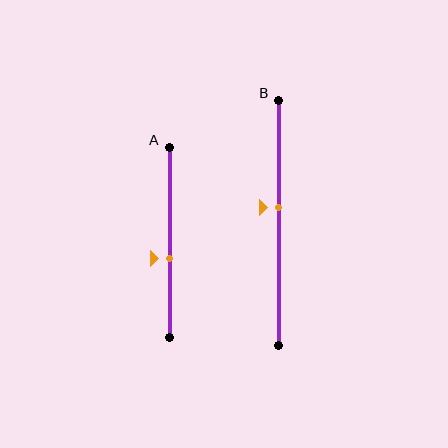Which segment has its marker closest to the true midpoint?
Segment B has its marker closest to the true midpoint.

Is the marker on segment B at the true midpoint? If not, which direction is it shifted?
No, the marker on segment B is shifted upward by about 6% of the segment length.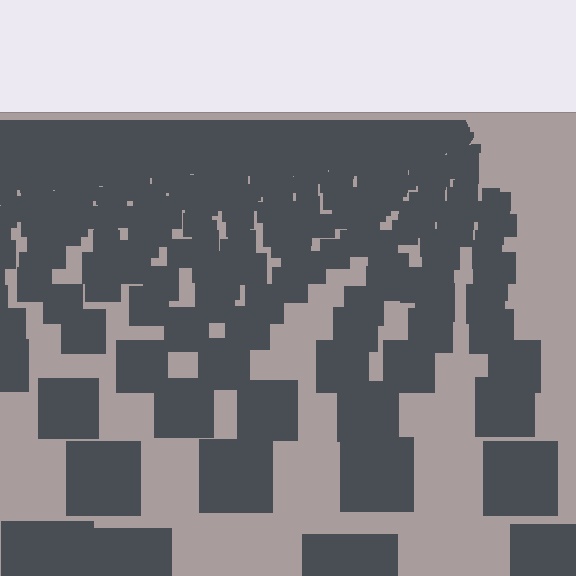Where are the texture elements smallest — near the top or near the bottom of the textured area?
Near the top.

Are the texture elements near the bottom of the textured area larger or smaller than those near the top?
Larger. Near the bottom, elements are closer to the viewer and appear at a bigger on-screen size.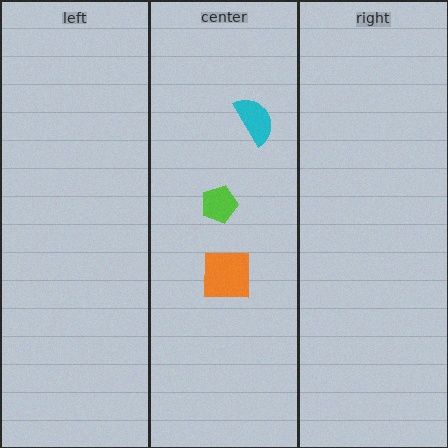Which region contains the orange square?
The center region.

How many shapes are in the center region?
3.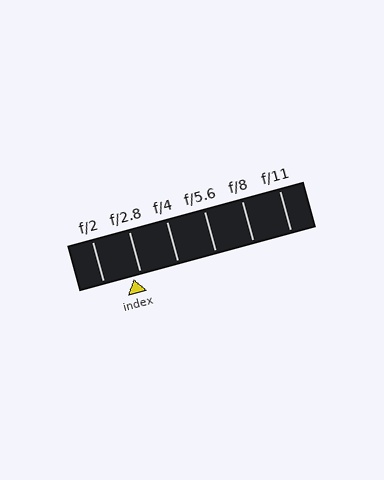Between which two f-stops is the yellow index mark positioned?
The index mark is between f/2 and f/2.8.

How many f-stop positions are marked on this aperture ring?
There are 6 f-stop positions marked.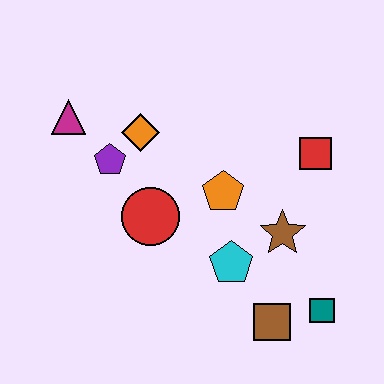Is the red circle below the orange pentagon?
Yes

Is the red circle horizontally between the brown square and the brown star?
No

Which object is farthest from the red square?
The magenta triangle is farthest from the red square.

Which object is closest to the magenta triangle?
The purple pentagon is closest to the magenta triangle.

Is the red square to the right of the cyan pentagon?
Yes